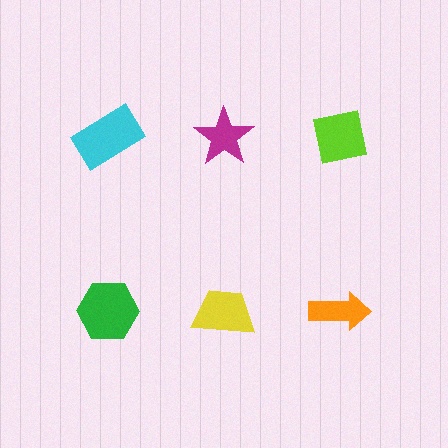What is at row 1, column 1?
A cyan rectangle.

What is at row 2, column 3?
An orange arrow.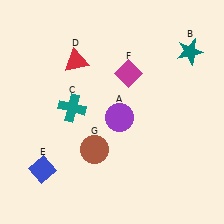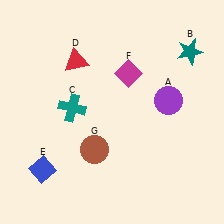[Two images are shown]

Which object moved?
The purple circle (A) moved right.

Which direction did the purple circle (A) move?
The purple circle (A) moved right.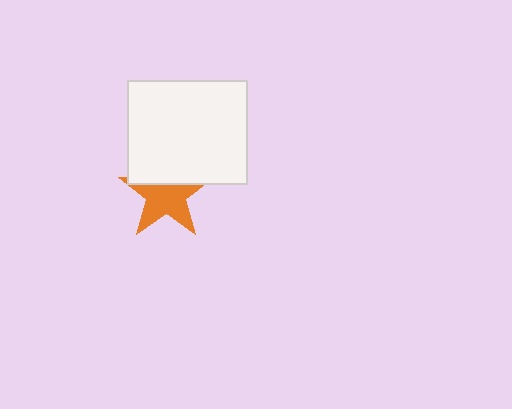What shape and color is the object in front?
The object in front is a white rectangle.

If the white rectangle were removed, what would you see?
You would see the complete orange star.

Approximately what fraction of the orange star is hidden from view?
Roughly 36% of the orange star is hidden behind the white rectangle.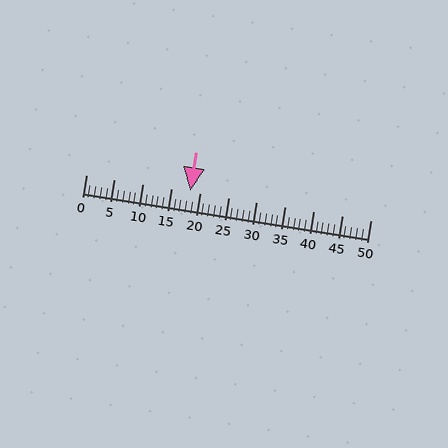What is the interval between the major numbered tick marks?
The major tick marks are spaced 5 units apart.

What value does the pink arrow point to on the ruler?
The pink arrow points to approximately 18.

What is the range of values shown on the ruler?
The ruler shows values from 0 to 50.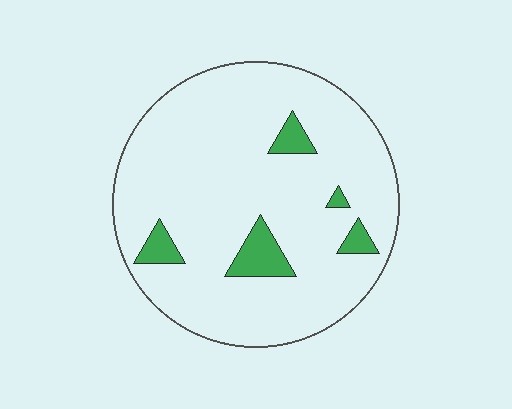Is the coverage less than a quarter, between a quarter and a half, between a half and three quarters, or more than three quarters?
Less than a quarter.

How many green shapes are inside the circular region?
5.